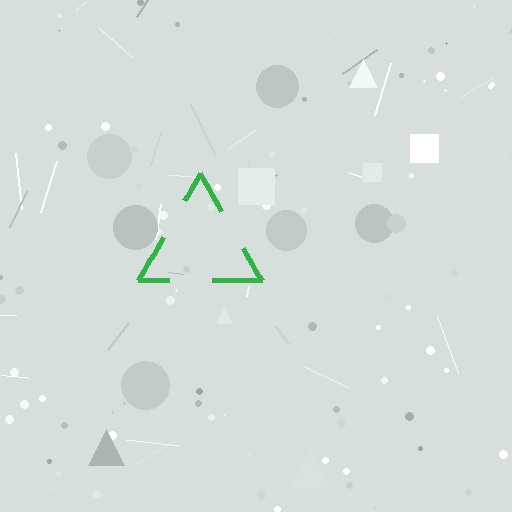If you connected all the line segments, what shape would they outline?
They would outline a triangle.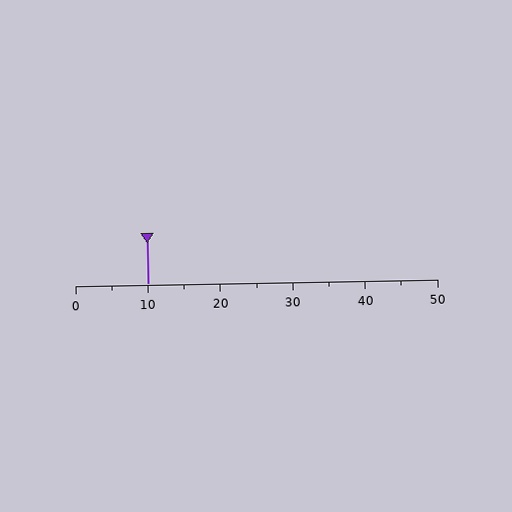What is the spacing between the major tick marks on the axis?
The major ticks are spaced 10 apart.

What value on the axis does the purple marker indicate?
The marker indicates approximately 10.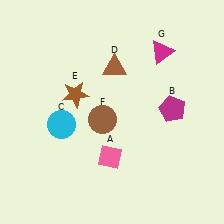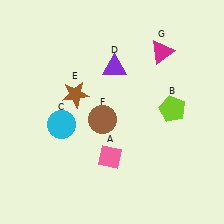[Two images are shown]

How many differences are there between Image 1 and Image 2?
There are 2 differences between the two images.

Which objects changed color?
B changed from magenta to lime. D changed from brown to purple.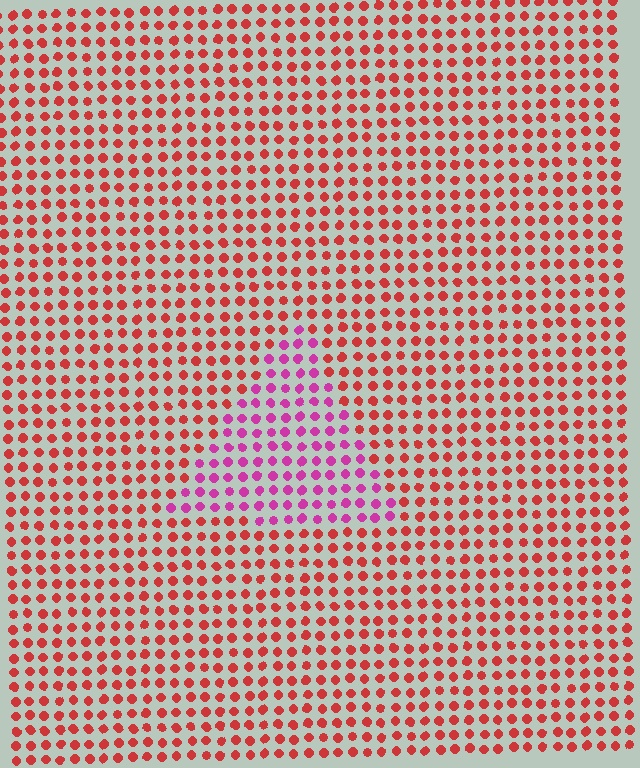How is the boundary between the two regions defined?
The boundary is defined purely by a slight shift in hue (about 44 degrees). Spacing, size, and orientation are identical on both sides.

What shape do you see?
I see a triangle.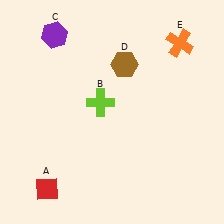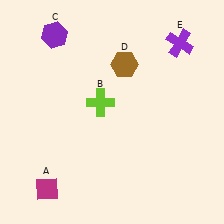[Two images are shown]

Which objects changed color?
A changed from red to magenta. E changed from orange to purple.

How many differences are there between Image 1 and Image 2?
There are 2 differences between the two images.